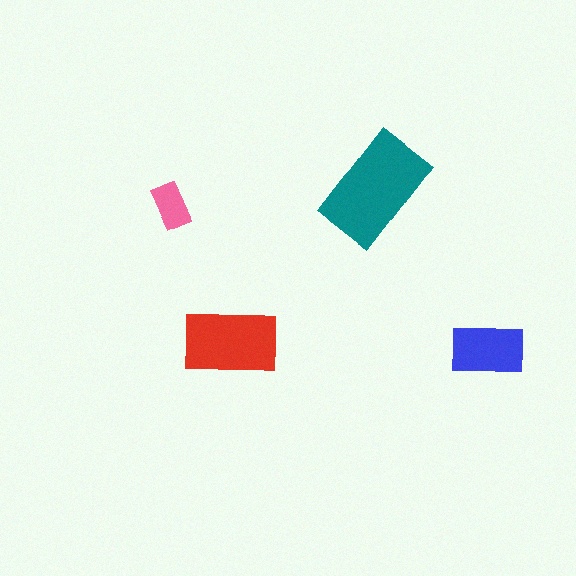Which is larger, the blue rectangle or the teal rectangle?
The teal one.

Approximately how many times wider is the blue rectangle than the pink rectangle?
About 1.5 times wider.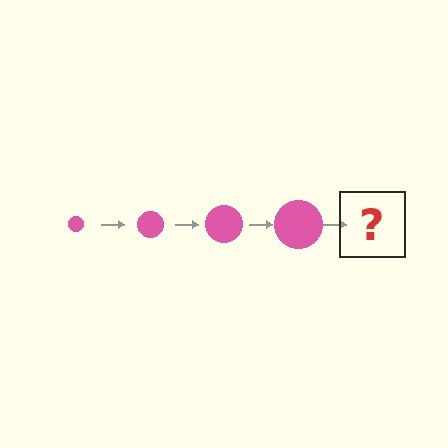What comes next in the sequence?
The next element should be a pink circle, larger than the previous one.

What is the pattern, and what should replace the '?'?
The pattern is that the circle gets progressively larger each step. The '?' should be a pink circle, larger than the previous one.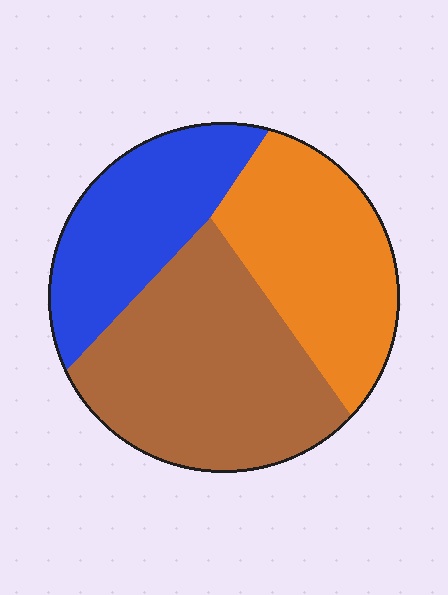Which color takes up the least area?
Blue, at roughly 25%.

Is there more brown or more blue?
Brown.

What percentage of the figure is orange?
Orange covers 31% of the figure.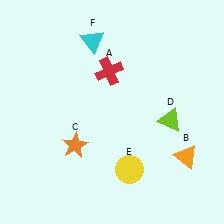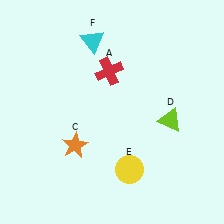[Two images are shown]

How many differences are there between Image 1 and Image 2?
There is 1 difference between the two images.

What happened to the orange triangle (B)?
The orange triangle (B) was removed in Image 2. It was in the bottom-right area of Image 1.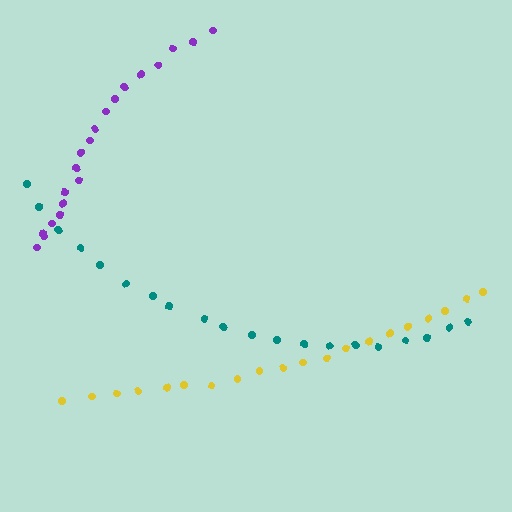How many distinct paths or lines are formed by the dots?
There are 3 distinct paths.